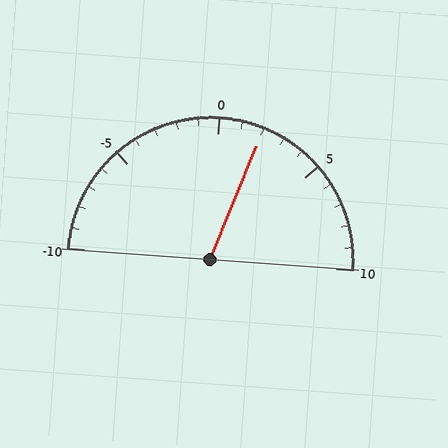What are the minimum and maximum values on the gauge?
The gauge ranges from -10 to 10.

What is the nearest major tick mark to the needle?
The nearest major tick mark is 0.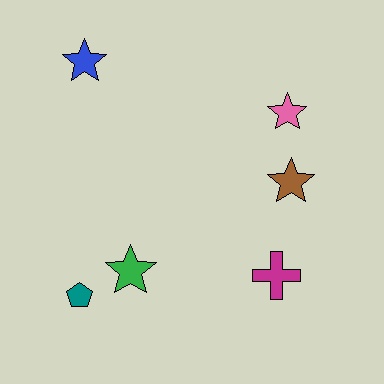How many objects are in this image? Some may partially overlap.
There are 6 objects.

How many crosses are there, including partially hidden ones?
There is 1 cross.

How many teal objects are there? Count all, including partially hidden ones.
There is 1 teal object.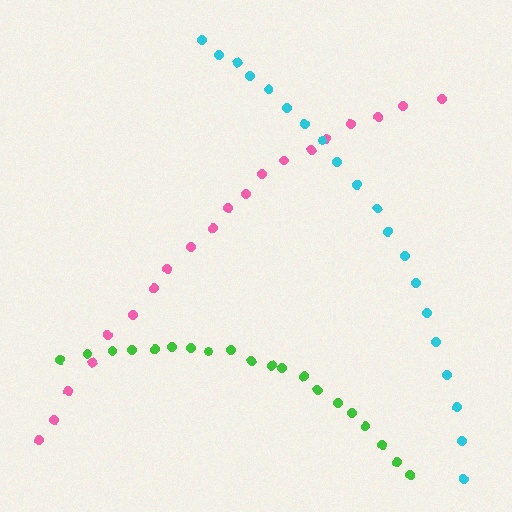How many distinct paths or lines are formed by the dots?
There are 3 distinct paths.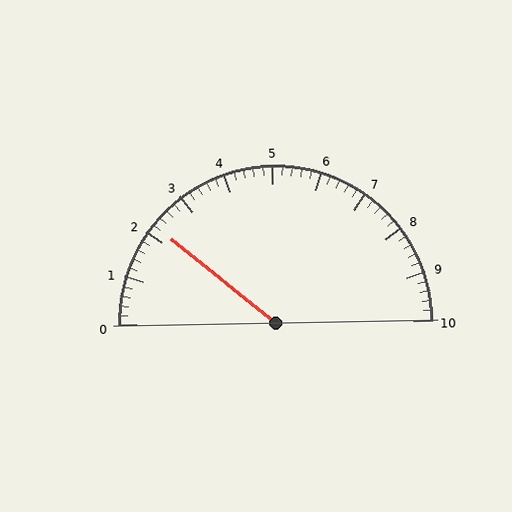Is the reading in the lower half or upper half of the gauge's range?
The reading is in the lower half of the range (0 to 10).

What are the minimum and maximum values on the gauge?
The gauge ranges from 0 to 10.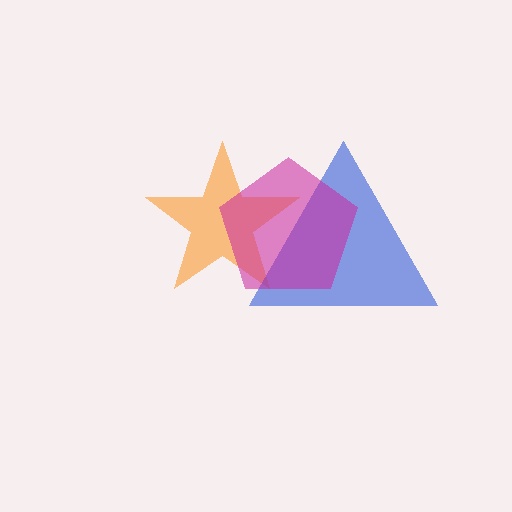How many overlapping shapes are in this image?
There are 3 overlapping shapes in the image.